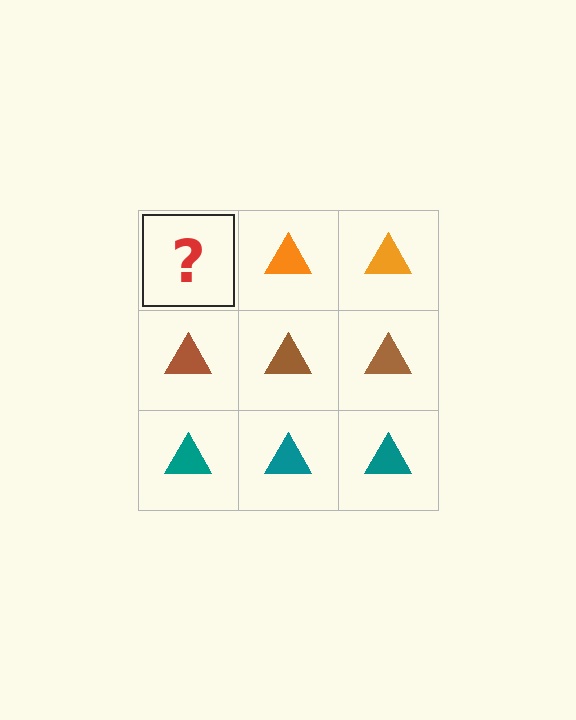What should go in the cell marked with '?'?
The missing cell should contain an orange triangle.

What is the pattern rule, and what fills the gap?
The rule is that each row has a consistent color. The gap should be filled with an orange triangle.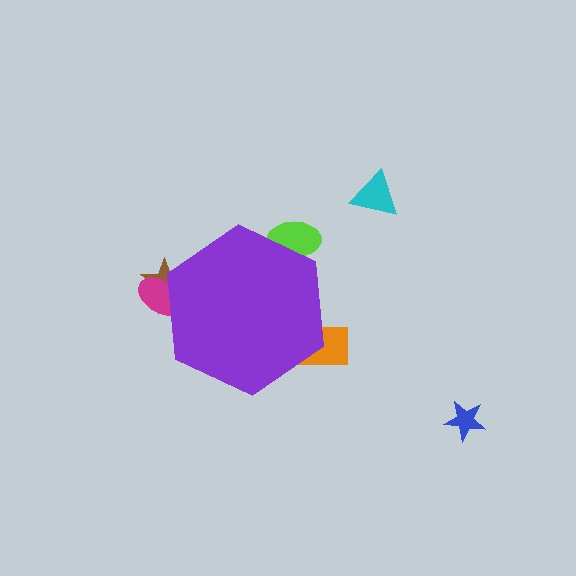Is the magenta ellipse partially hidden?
Yes, the magenta ellipse is partially hidden behind the purple hexagon.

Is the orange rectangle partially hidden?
Yes, the orange rectangle is partially hidden behind the purple hexagon.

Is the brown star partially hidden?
Yes, the brown star is partially hidden behind the purple hexagon.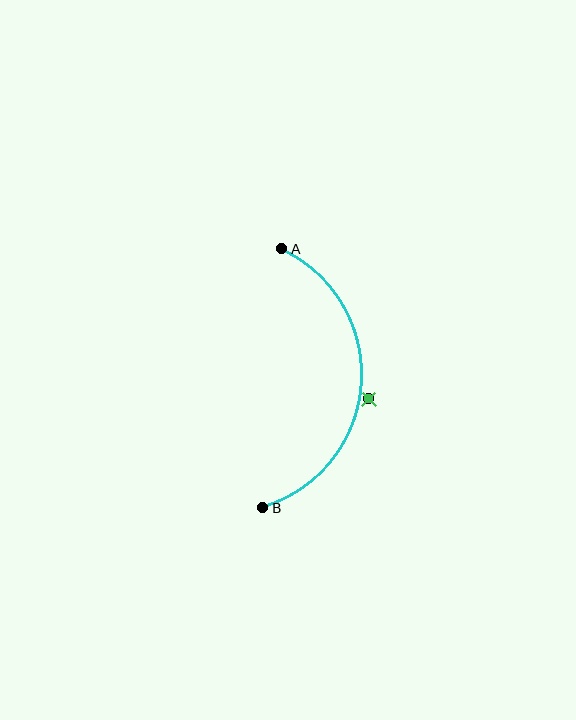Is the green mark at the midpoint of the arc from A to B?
No — the green mark does not lie on the arc at all. It sits slightly outside the curve.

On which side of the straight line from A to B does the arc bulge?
The arc bulges to the right of the straight line connecting A and B.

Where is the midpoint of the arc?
The arc midpoint is the point on the curve farthest from the straight line joining A and B. It sits to the right of that line.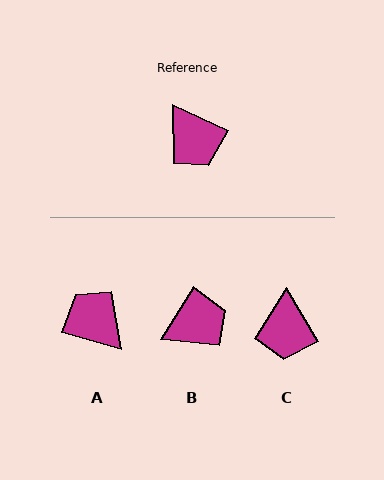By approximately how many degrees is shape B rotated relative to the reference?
Approximately 83 degrees counter-clockwise.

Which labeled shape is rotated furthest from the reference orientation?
A, about 172 degrees away.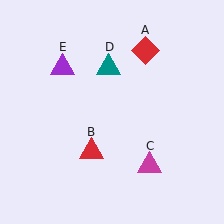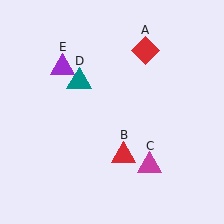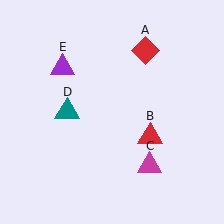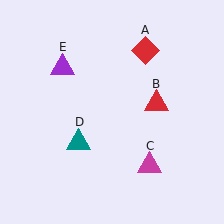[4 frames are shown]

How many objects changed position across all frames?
2 objects changed position: red triangle (object B), teal triangle (object D).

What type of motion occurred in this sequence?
The red triangle (object B), teal triangle (object D) rotated counterclockwise around the center of the scene.